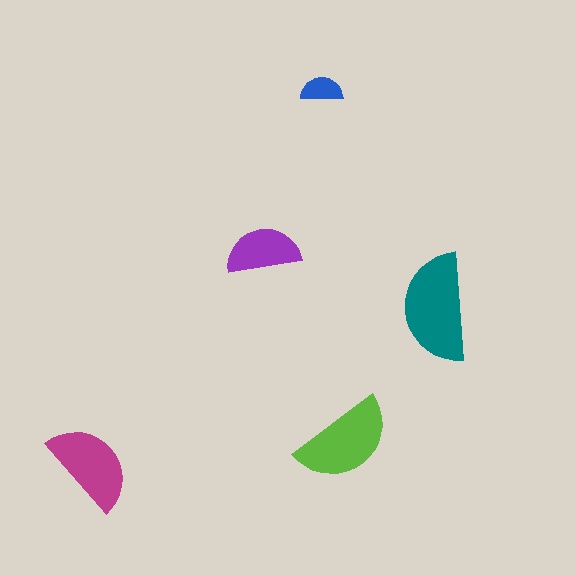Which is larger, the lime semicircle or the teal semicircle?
The teal one.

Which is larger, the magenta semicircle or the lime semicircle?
The lime one.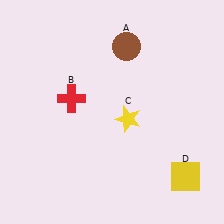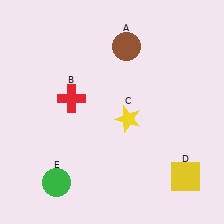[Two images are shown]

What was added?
A green circle (E) was added in Image 2.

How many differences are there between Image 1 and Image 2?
There is 1 difference between the two images.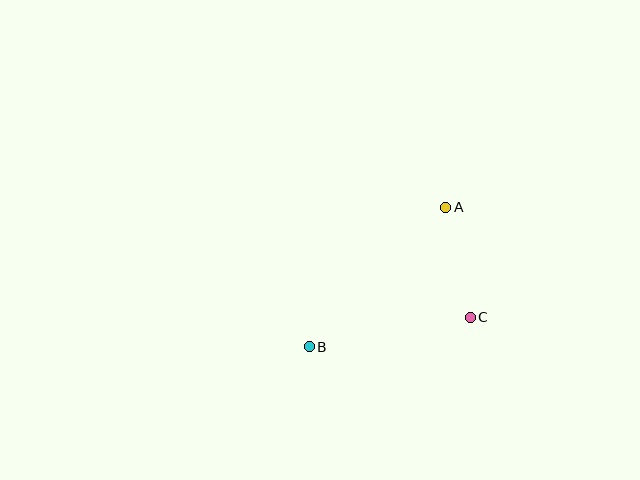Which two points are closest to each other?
Points A and C are closest to each other.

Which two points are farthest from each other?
Points A and B are farthest from each other.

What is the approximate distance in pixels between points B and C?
The distance between B and C is approximately 163 pixels.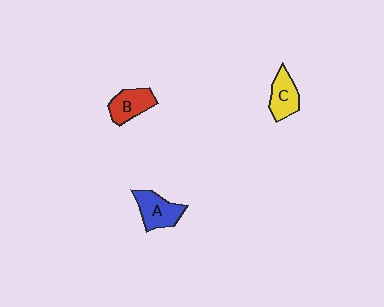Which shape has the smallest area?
Shape C (yellow).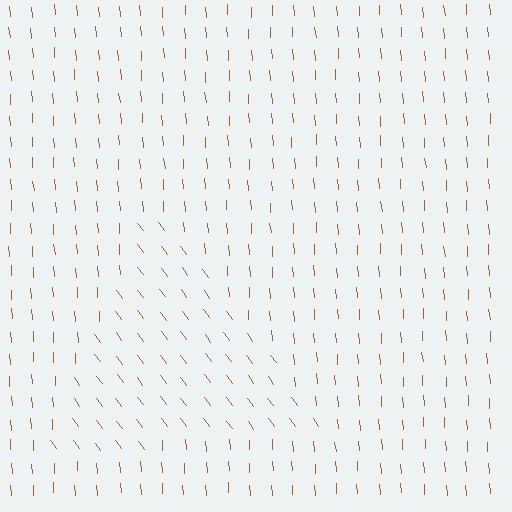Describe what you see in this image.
The image is filled with small brown line segments. A triangle region in the image has lines oriented differently from the surrounding lines, creating a visible texture boundary.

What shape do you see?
I see a triangle.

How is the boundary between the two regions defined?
The boundary is defined purely by a change in line orientation (approximately 32 degrees difference). All lines are the same color and thickness.